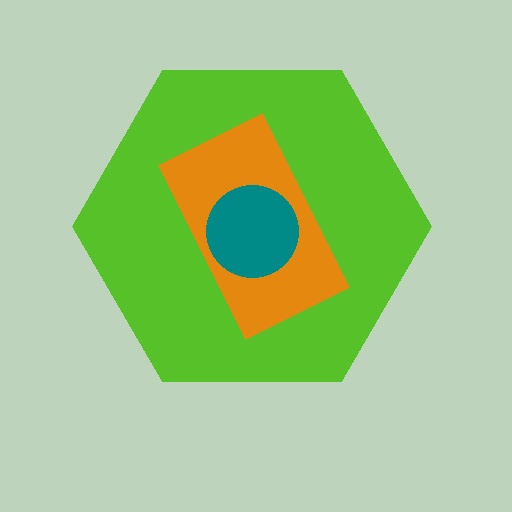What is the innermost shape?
The teal circle.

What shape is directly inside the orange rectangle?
The teal circle.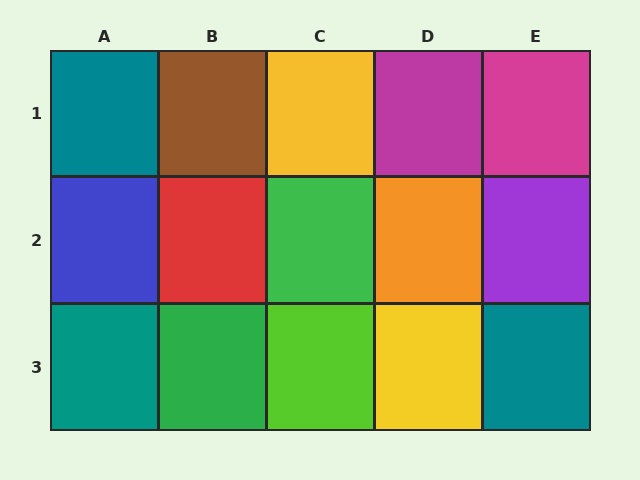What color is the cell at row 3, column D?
Yellow.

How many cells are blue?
1 cell is blue.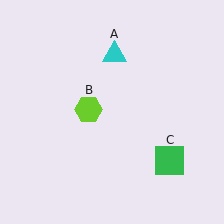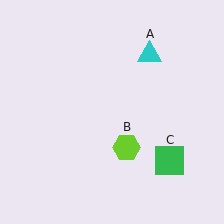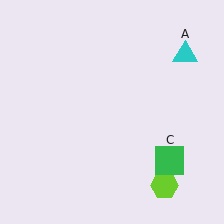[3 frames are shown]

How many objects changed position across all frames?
2 objects changed position: cyan triangle (object A), lime hexagon (object B).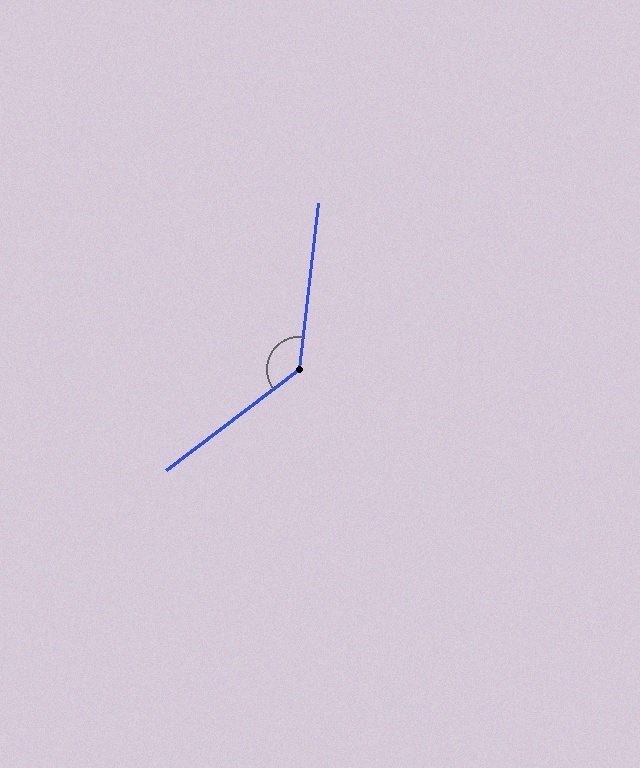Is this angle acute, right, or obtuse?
It is obtuse.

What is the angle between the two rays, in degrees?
Approximately 134 degrees.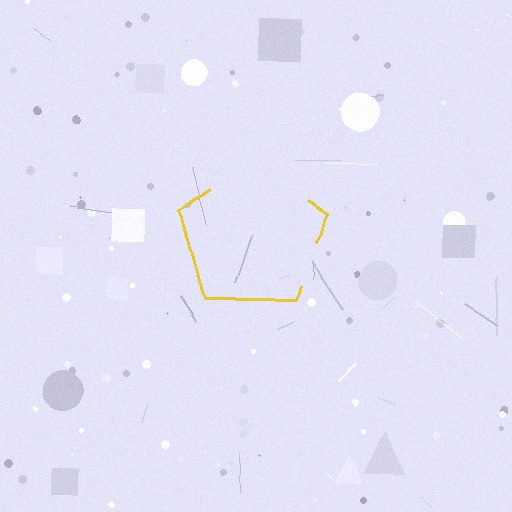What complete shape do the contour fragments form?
The contour fragments form a pentagon.